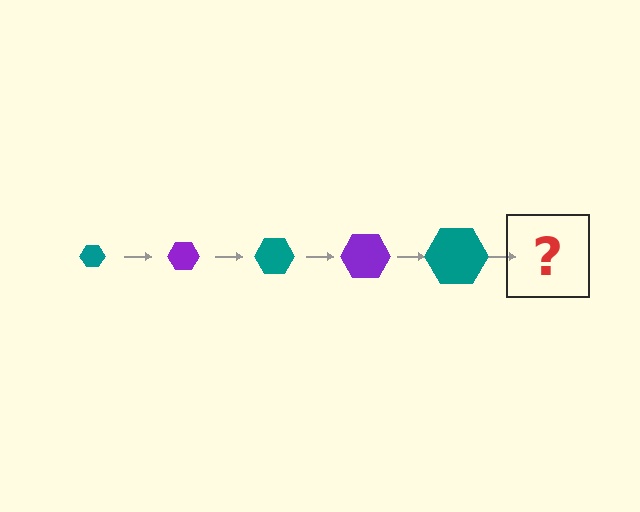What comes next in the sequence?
The next element should be a purple hexagon, larger than the previous one.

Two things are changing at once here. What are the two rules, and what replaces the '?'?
The two rules are that the hexagon grows larger each step and the color cycles through teal and purple. The '?' should be a purple hexagon, larger than the previous one.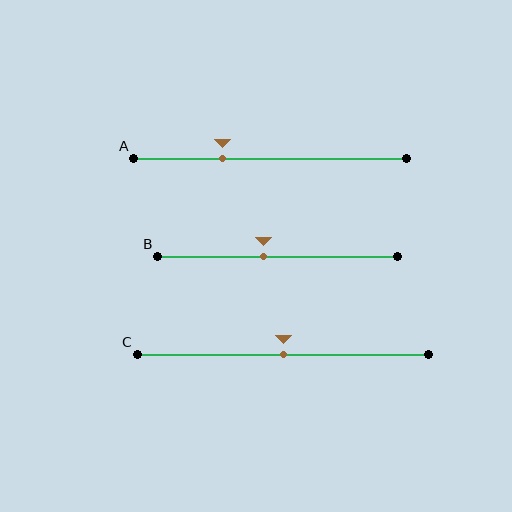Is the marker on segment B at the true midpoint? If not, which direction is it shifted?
No, the marker on segment B is shifted to the left by about 6% of the segment length.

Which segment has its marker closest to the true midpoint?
Segment C has its marker closest to the true midpoint.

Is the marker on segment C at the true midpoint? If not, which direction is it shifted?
Yes, the marker on segment C is at the true midpoint.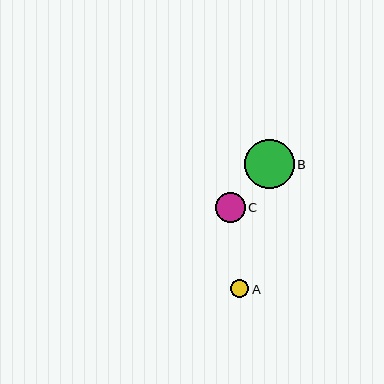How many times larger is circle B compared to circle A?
Circle B is approximately 2.7 times the size of circle A.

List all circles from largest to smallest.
From largest to smallest: B, C, A.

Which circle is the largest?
Circle B is the largest with a size of approximately 49 pixels.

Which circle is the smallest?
Circle A is the smallest with a size of approximately 18 pixels.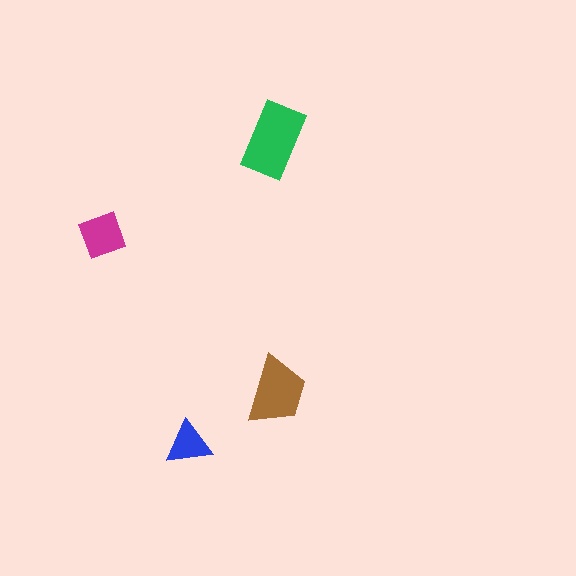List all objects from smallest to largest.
The blue triangle, the magenta diamond, the brown trapezoid, the green rectangle.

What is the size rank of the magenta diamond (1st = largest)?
3rd.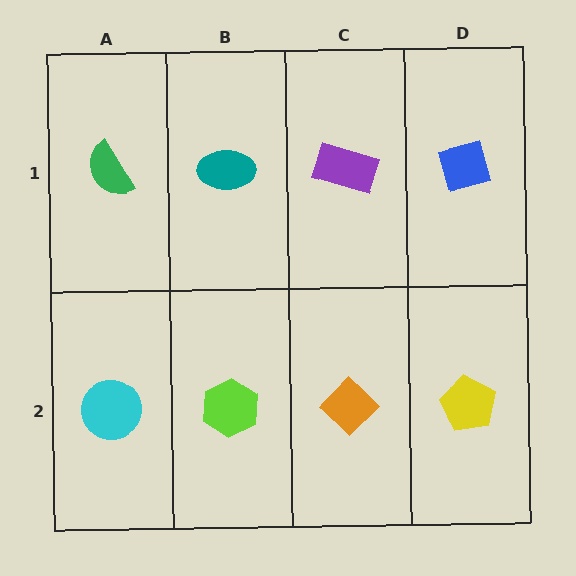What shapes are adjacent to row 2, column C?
A purple rectangle (row 1, column C), a lime hexagon (row 2, column B), a yellow pentagon (row 2, column D).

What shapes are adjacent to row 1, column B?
A lime hexagon (row 2, column B), a green semicircle (row 1, column A), a purple rectangle (row 1, column C).